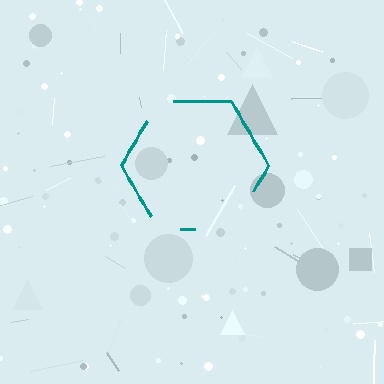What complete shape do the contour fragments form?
The contour fragments form a hexagon.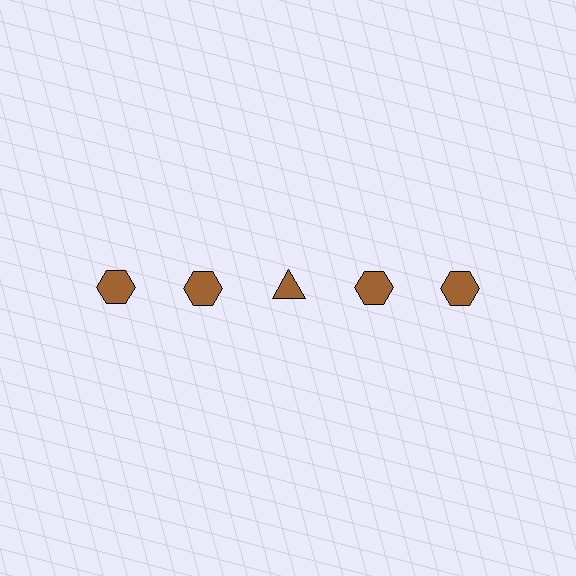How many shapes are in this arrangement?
There are 5 shapes arranged in a grid pattern.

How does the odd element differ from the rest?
It has a different shape: triangle instead of hexagon.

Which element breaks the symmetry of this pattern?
The brown triangle in the top row, center column breaks the symmetry. All other shapes are brown hexagons.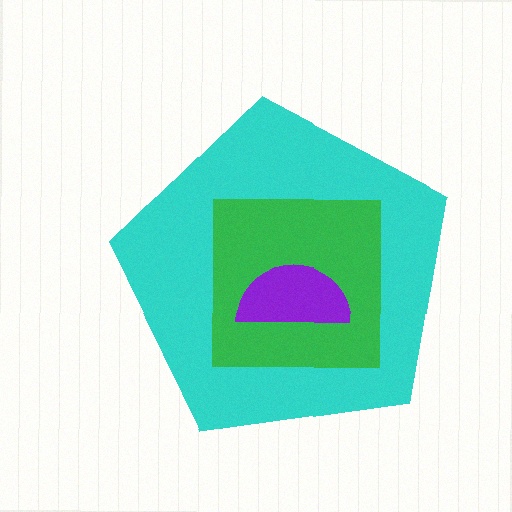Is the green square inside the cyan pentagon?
Yes.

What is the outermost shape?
The cyan pentagon.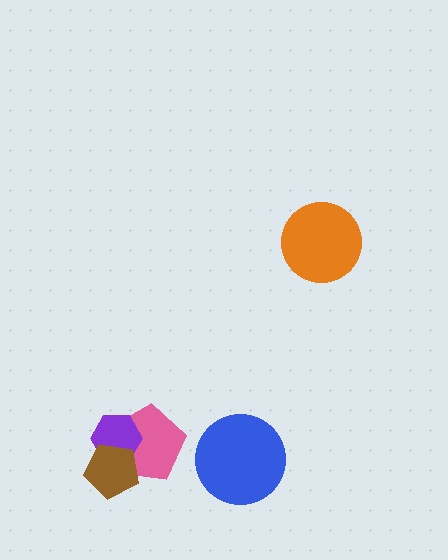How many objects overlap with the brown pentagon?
2 objects overlap with the brown pentagon.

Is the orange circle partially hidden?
No, no other shape covers it.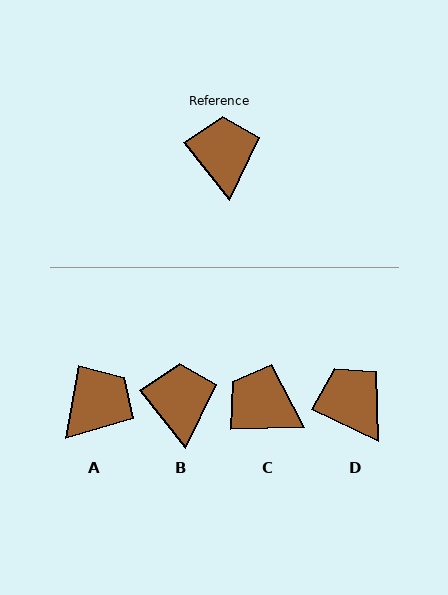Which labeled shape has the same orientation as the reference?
B.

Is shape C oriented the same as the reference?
No, it is off by about 53 degrees.